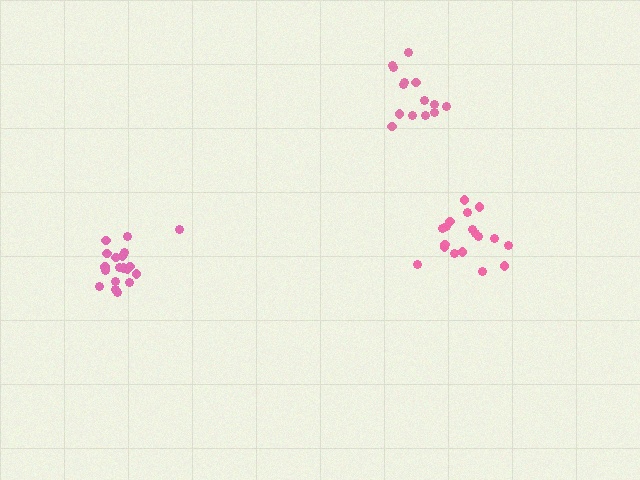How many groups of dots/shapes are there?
There are 3 groups.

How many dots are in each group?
Group 1: 19 dots, Group 2: 18 dots, Group 3: 14 dots (51 total).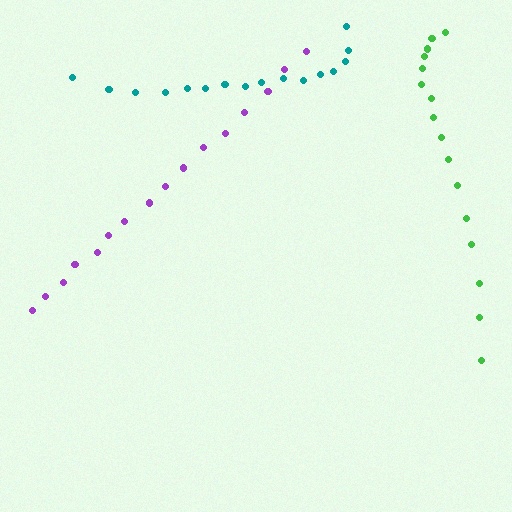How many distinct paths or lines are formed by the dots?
There are 3 distinct paths.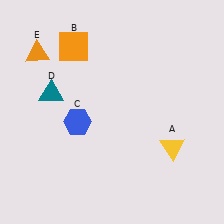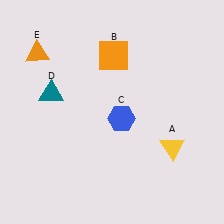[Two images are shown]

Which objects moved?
The objects that moved are: the orange square (B), the blue hexagon (C).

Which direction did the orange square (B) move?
The orange square (B) moved right.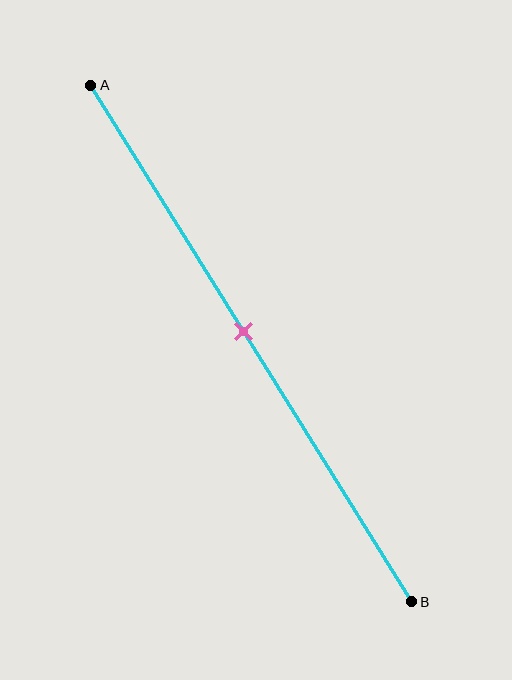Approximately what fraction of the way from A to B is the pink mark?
The pink mark is approximately 50% of the way from A to B.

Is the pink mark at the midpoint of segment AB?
Yes, the mark is approximately at the midpoint.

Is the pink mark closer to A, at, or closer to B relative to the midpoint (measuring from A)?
The pink mark is approximately at the midpoint of segment AB.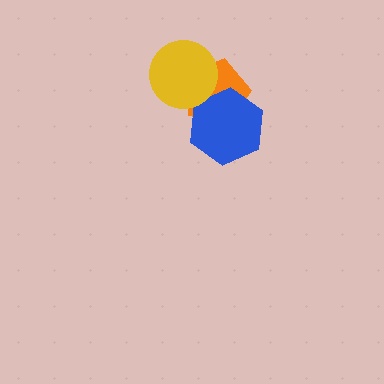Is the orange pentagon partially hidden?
Yes, it is partially covered by another shape.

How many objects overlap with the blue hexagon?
1 object overlaps with the blue hexagon.